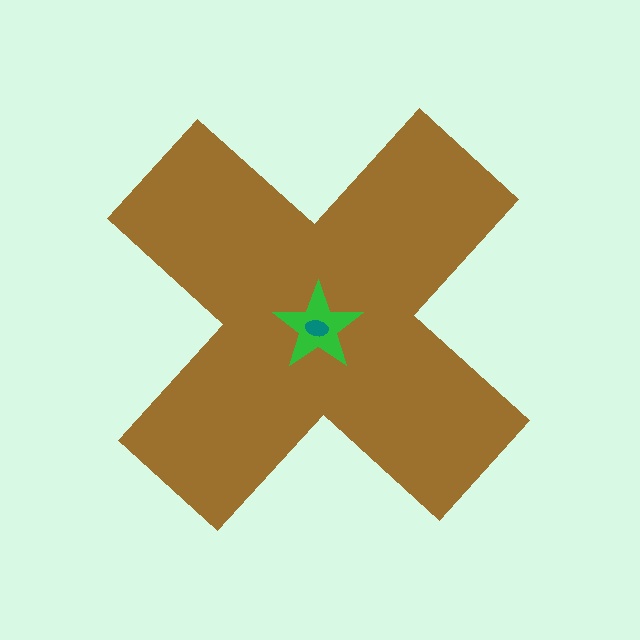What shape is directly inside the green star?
The teal ellipse.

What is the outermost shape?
The brown cross.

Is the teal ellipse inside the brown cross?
Yes.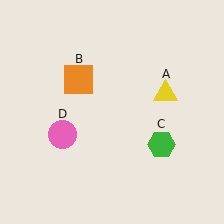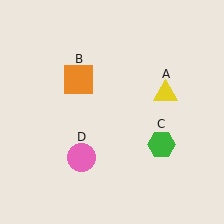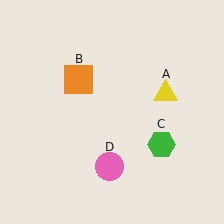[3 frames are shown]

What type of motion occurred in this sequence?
The pink circle (object D) rotated counterclockwise around the center of the scene.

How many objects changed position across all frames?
1 object changed position: pink circle (object D).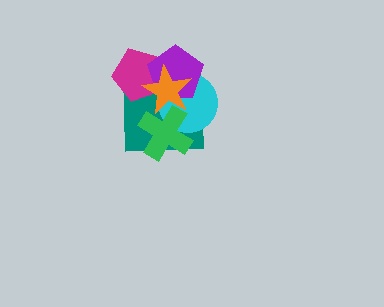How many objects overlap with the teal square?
5 objects overlap with the teal square.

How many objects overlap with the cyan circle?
4 objects overlap with the cyan circle.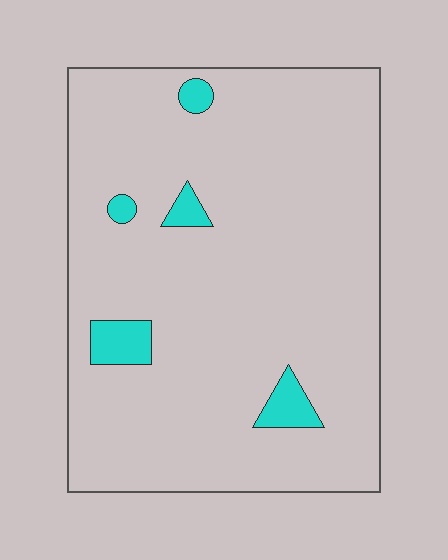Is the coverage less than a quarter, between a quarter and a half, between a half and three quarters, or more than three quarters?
Less than a quarter.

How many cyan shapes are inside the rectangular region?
5.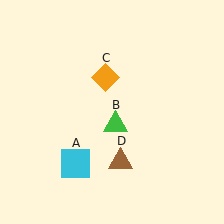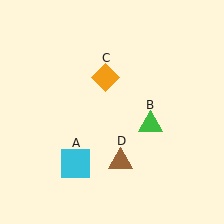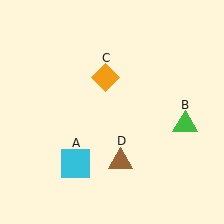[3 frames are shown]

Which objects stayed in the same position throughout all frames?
Cyan square (object A) and orange diamond (object C) and brown triangle (object D) remained stationary.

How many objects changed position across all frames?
1 object changed position: green triangle (object B).